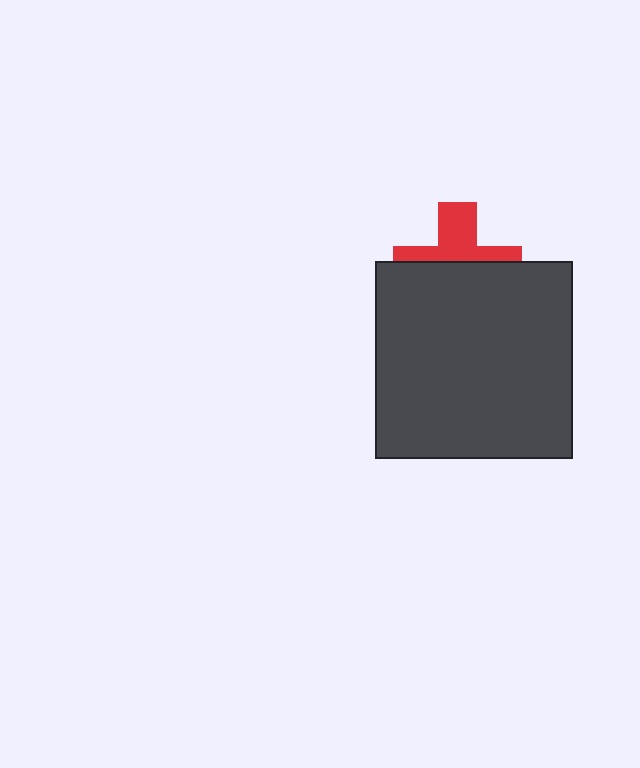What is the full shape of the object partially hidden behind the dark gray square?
The partially hidden object is a red cross.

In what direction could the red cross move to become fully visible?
The red cross could move up. That would shift it out from behind the dark gray square entirely.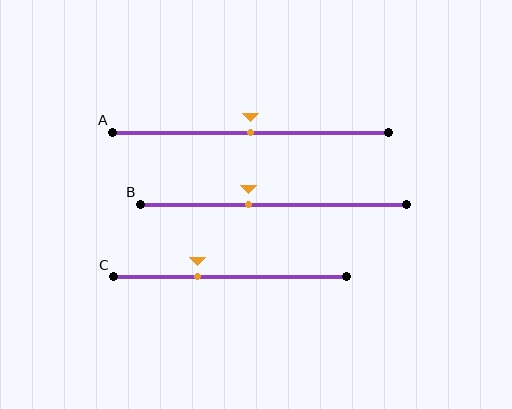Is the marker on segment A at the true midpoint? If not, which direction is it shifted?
Yes, the marker on segment A is at the true midpoint.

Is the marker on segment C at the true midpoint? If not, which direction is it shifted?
No, the marker on segment C is shifted to the left by about 14% of the segment length.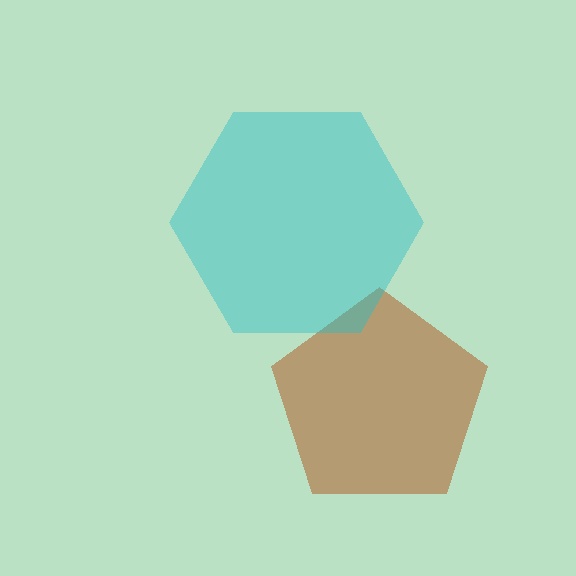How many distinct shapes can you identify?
There are 2 distinct shapes: a brown pentagon, a cyan hexagon.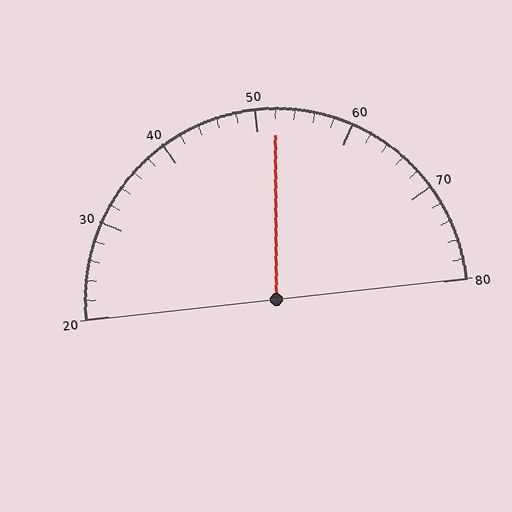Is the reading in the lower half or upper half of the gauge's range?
The reading is in the upper half of the range (20 to 80).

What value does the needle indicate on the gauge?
The needle indicates approximately 52.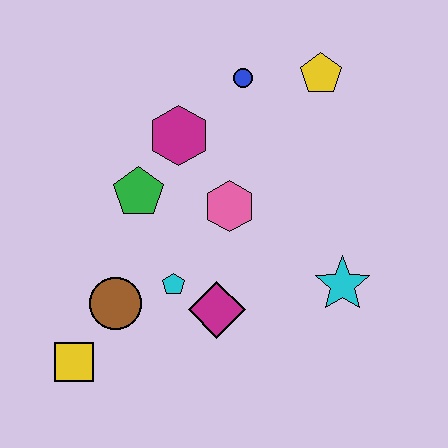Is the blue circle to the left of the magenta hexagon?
No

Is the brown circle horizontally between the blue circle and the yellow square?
Yes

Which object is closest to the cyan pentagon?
The magenta diamond is closest to the cyan pentagon.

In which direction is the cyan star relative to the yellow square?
The cyan star is to the right of the yellow square.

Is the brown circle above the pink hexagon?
No